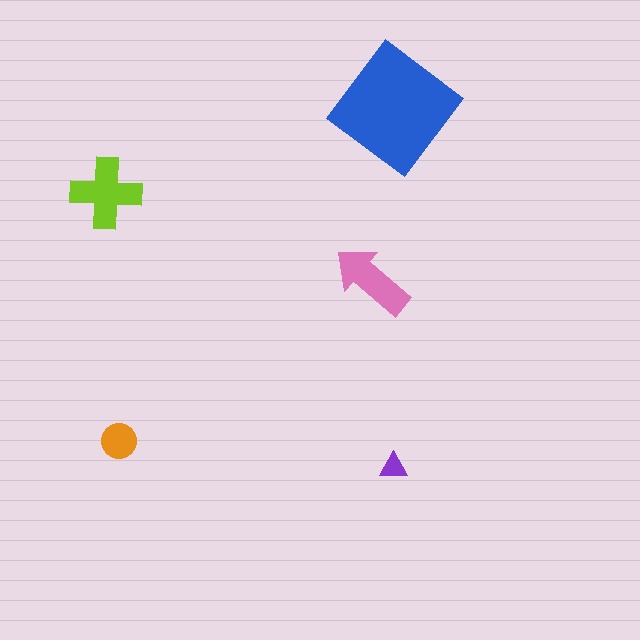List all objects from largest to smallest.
The blue diamond, the lime cross, the pink arrow, the orange circle, the purple triangle.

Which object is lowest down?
The purple triangle is bottommost.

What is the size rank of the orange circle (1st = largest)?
4th.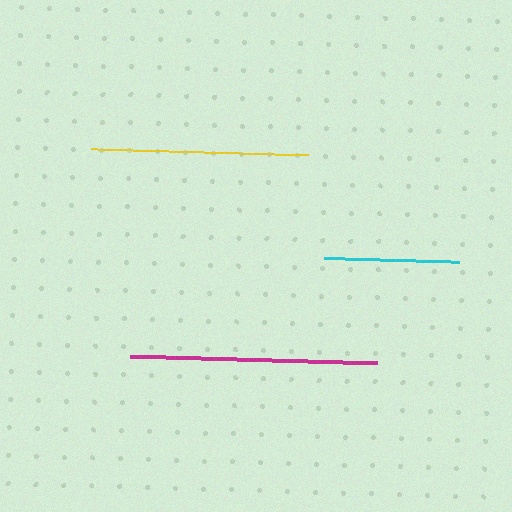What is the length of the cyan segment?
The cyan segment is approximately 136 pixels long.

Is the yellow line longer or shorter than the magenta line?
The magenta line is longer than the yellow line.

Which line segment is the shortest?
The cyan line is the shortest at approximately 136 pixels.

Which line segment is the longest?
The magenta line is the longest at approximately 248 pixels.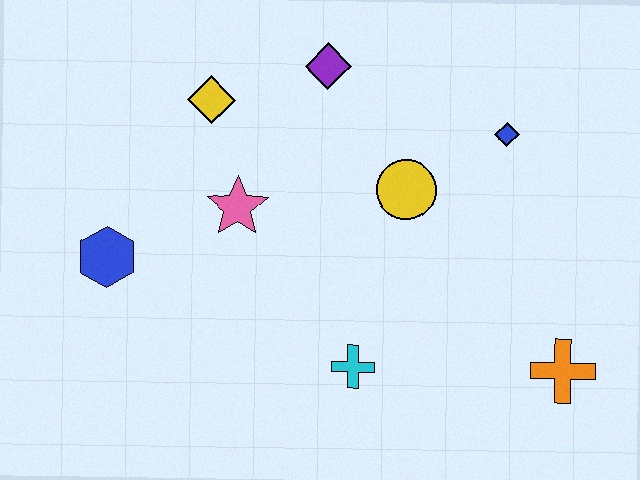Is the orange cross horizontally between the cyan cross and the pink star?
No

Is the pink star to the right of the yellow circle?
No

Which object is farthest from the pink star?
The orange cross is farthest from the pink star.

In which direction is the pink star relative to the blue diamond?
The pink star is to the left of the blue diamond.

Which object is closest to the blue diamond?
The yellow circle is closest to the blue diamond.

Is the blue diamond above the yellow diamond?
No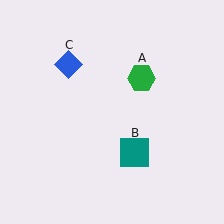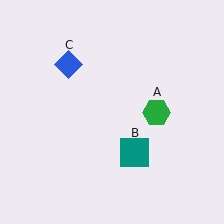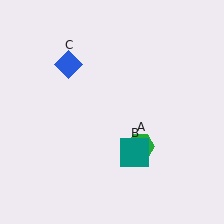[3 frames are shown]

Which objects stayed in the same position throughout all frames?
Teal square (object B) and blue diamond (object C) remained stationary.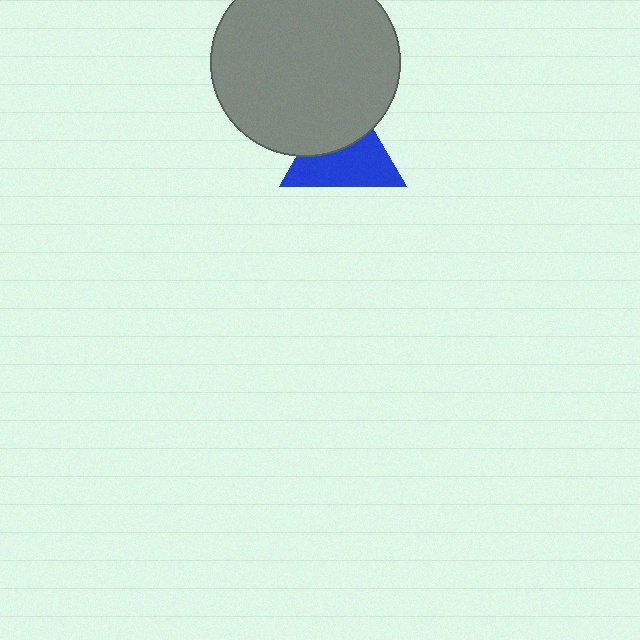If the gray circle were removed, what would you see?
You would see the complete blue triangle.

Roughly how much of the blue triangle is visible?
About half of it is visible (roughly 58%).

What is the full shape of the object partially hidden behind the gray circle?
The partially hidden object is a blue triangle.